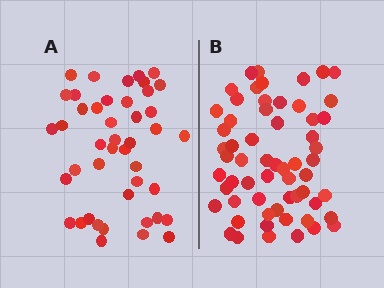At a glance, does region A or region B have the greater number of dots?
Region B (the right region) has more dots.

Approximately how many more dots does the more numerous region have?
Region B has approximately 15 more dots than region A.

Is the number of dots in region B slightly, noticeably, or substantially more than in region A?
Region B has noticeably more, but not dramatically so. The ratio is roughly 1.4 to 1.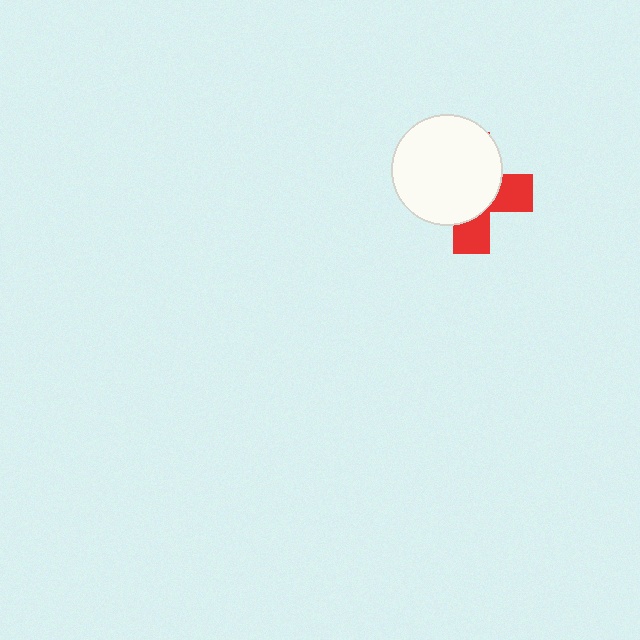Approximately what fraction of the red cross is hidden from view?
Roughly 66% of the red cross is hidden behind the white circle.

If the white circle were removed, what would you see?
You would see the complete red cross.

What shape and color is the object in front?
The object in front is a white circle.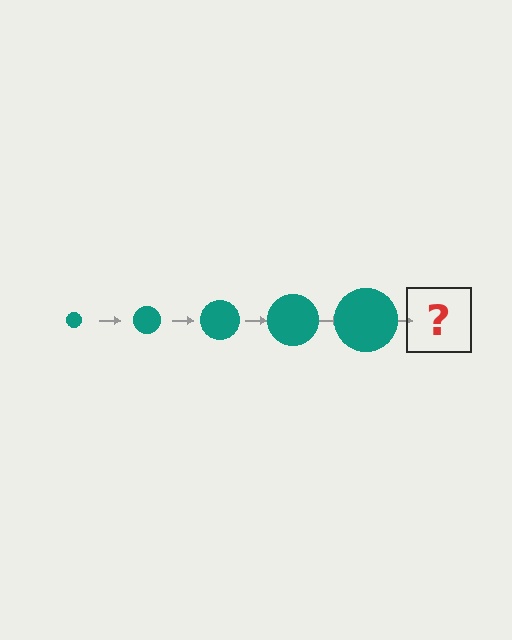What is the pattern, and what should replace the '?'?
The pattern is that the circle gets progressively larger each step. The '?' should be a teal circle, larger than the previous one.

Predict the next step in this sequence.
The next step is a teal circle, larger than the previous one.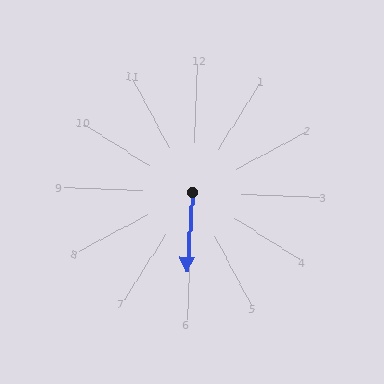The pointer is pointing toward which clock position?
Roughly 6 o'clock.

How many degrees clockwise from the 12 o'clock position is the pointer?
Approximately 182 degrees.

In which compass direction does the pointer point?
South.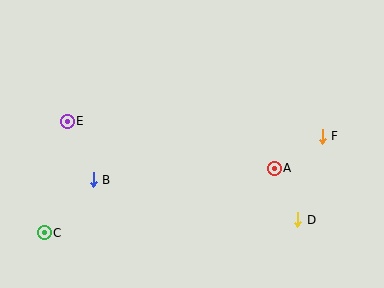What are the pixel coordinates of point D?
Point D is at (298, 220).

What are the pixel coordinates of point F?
Point F is at (322, 136).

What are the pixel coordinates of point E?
Point E is at (67, 121).